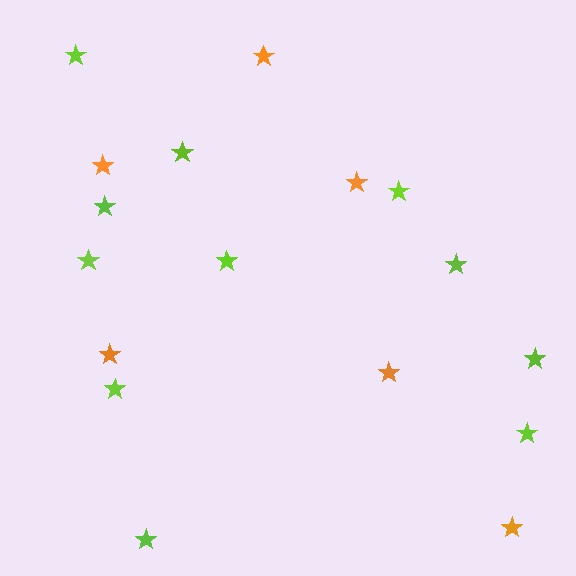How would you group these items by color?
There are 2 groups: one group of lime stars (11) and one group of orange stars (6).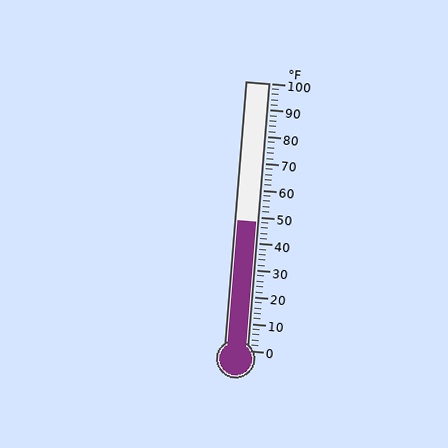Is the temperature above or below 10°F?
The temperature is above 10°F.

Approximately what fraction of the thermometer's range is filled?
The thermometer is filled to approximately 50% of its range.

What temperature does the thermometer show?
The thermometer shows approximately 48°F.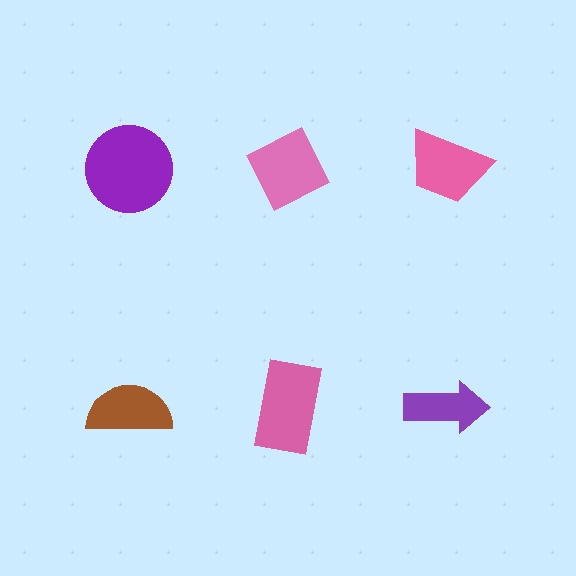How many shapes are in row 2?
3 shapes.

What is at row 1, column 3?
A pink trapezoid.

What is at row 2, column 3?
A purple arrow.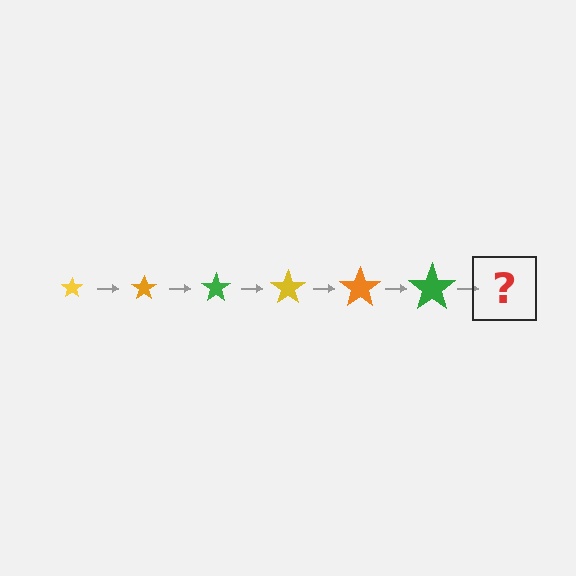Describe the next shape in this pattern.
It should be a yellow star, larger than the previous one.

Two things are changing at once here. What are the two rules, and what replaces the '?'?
The two rules are that the star grows larger each step and the color cycles through yellow, orange, and green. The '?' should be a yellow star, larger than the previous one.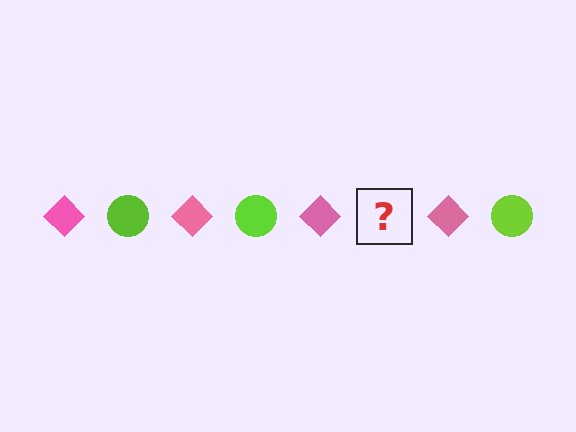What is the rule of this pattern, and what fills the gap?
The rule is that the pattern alternates between pink diamond and lime circle. The gap should be filled with a lime circle.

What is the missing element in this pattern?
The missing element is a lime circle.